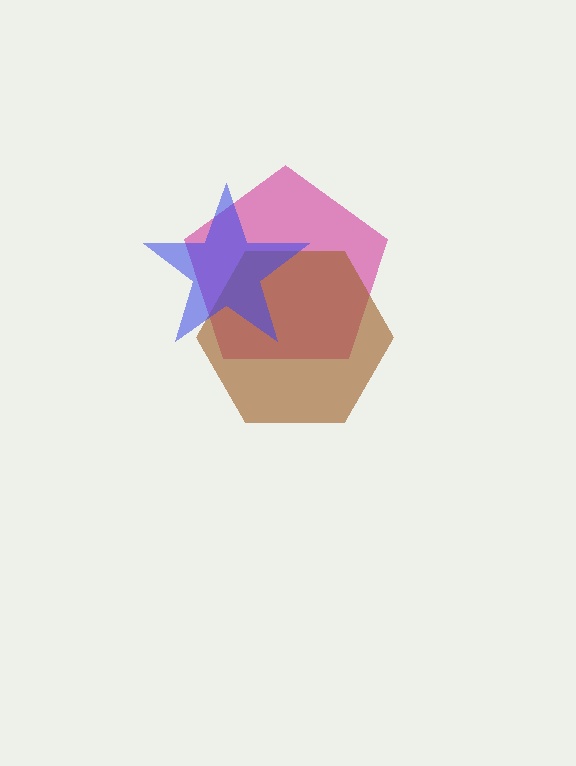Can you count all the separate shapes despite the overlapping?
Yes, there are 3 separate shapes.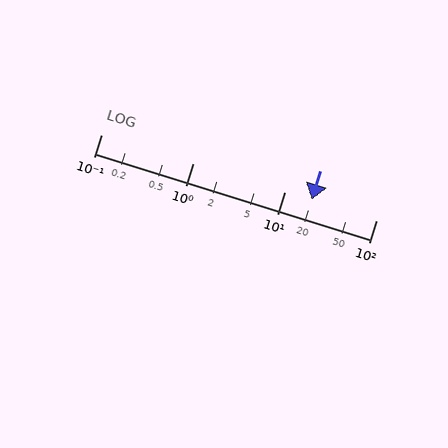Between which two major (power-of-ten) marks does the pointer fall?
The pointer is between 10 and 100.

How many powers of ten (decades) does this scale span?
The scale spans 3 decades, from 0.1 to 100.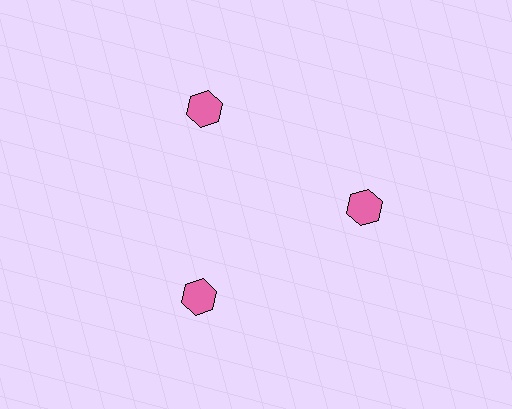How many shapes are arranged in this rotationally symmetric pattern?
There are 3 shapes, arranged in 3 groups of 1.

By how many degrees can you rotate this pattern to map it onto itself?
The pattern maps onto itself every 120 degrees of rotation.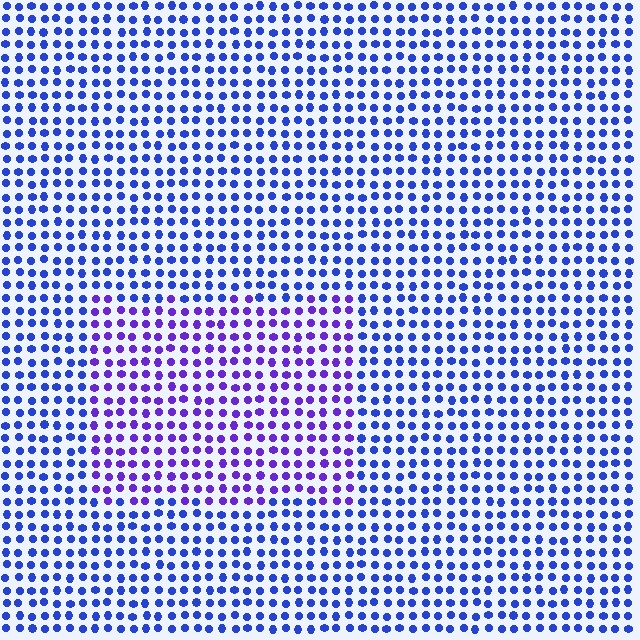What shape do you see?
I see a rectangle.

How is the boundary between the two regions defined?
The boundary is defined purely by a slight shift in hue (about 34 degrees). Spacing, size, and orientation are identical on both sides.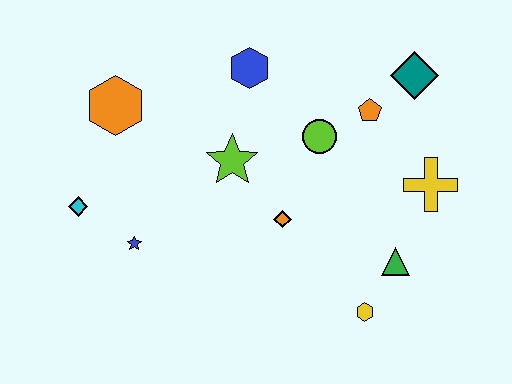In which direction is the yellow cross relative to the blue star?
The yellow cross is to the right of the blue star.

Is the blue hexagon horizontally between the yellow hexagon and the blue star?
Yes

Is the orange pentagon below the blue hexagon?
Yes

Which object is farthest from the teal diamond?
The cyan diamond is farthest from the teal diamond.